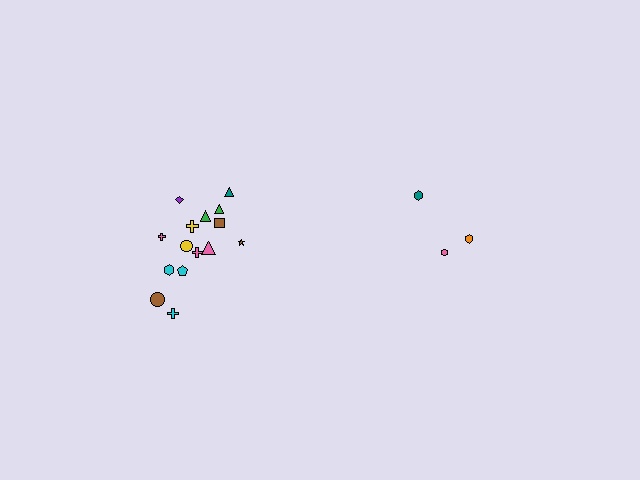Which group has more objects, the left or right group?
The left group.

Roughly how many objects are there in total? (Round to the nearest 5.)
Roughly 20 objects in total.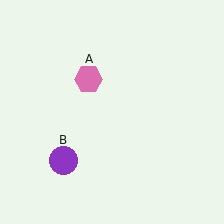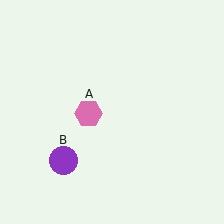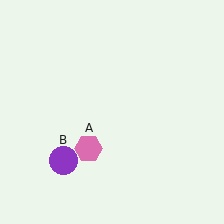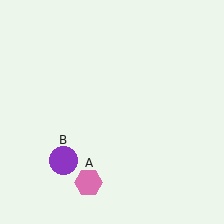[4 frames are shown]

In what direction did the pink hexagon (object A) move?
The pink hexagon (object A) moved down.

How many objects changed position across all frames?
1 object changed position: pink hexagon (object A).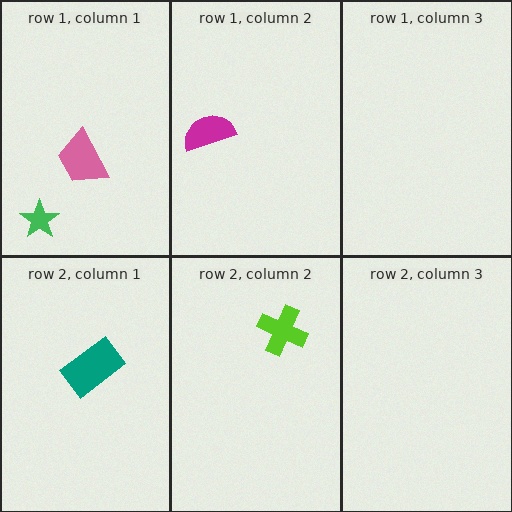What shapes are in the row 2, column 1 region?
The teal rectangle.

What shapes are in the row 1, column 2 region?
The magenta semicircle.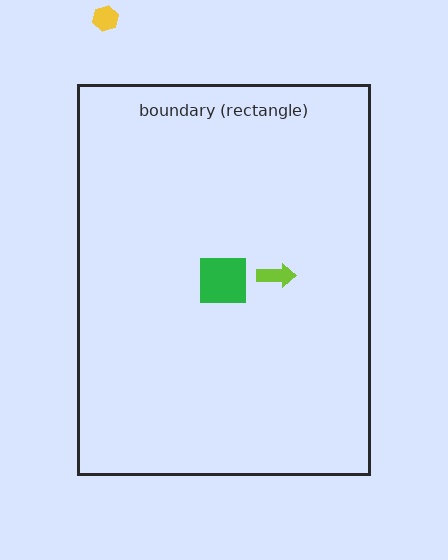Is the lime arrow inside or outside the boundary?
Inside.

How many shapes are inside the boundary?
3 inside, 1 outside.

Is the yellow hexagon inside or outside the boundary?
Outside.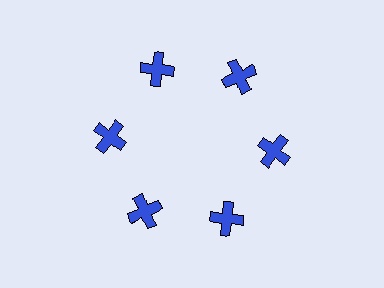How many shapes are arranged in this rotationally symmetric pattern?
There are 6 shapes, arranged in 6 groups of 1.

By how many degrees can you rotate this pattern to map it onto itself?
The pattern maps onto itself every 60 degrees of rotation.